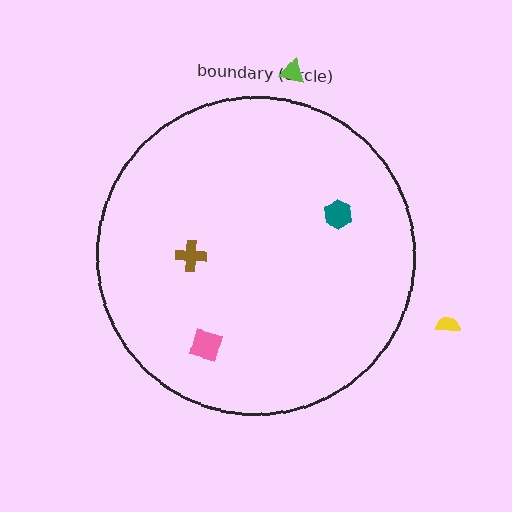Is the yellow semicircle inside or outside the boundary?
Outside.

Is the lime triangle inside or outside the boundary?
Outside.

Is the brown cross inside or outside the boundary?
Inside.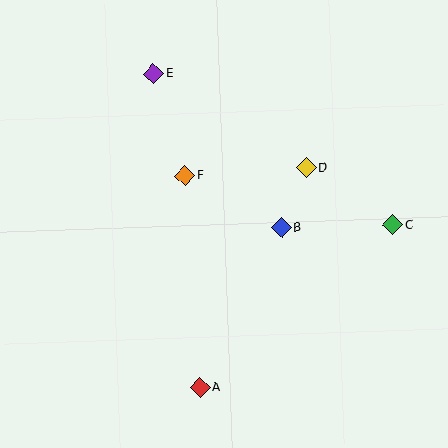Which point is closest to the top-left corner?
Point E is closest to the top-left corner.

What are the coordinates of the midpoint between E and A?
The midpoint between E and A is at (177, 230).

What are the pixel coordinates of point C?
Point C is at (393, 225).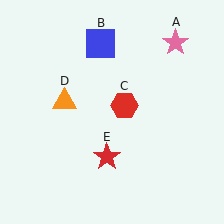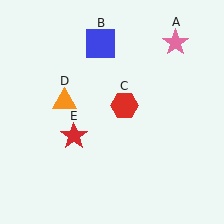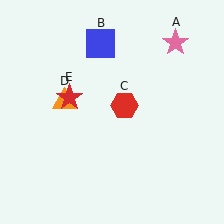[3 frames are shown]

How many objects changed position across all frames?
1 object changed position: red star (object E).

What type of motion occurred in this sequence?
The red star (object E) rotated clockwise around the center of the scene.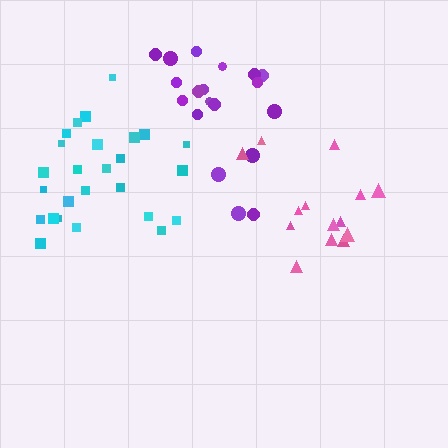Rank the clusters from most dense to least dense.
cyan, pink, purple.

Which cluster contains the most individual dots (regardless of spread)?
Cyan (26).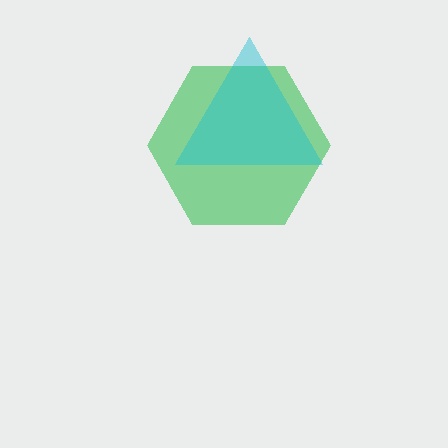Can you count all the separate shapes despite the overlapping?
Yes, there are 2 separate shapes.